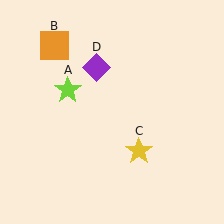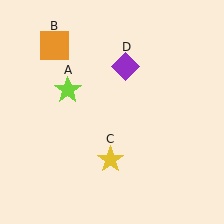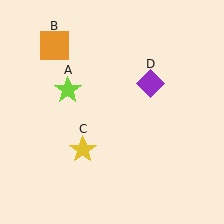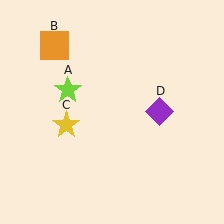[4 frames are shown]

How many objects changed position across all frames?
2 objects changed position: yellow star (object C), purple diamond (object D).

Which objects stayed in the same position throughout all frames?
Lime star (object A) and orange square (object B) remained stationary.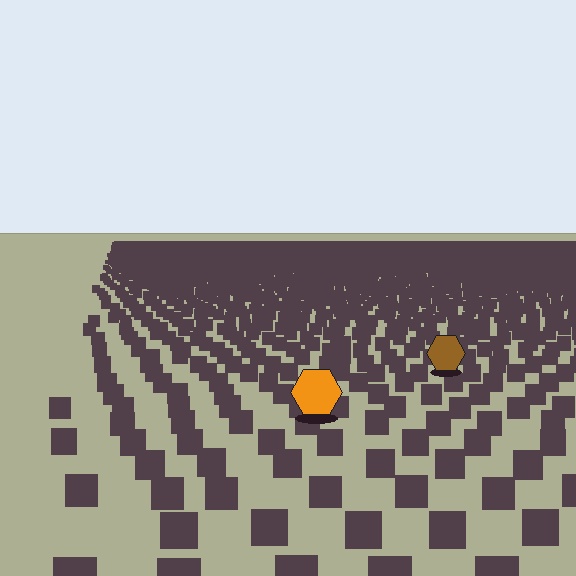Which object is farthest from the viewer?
The brown hexagon is farthest from the viewer. It appears smaller and the ground texture around it is denser.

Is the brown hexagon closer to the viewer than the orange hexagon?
No. The orange hexagon is closer — you can tell from the texture gradient: the ground texture is coarser near it.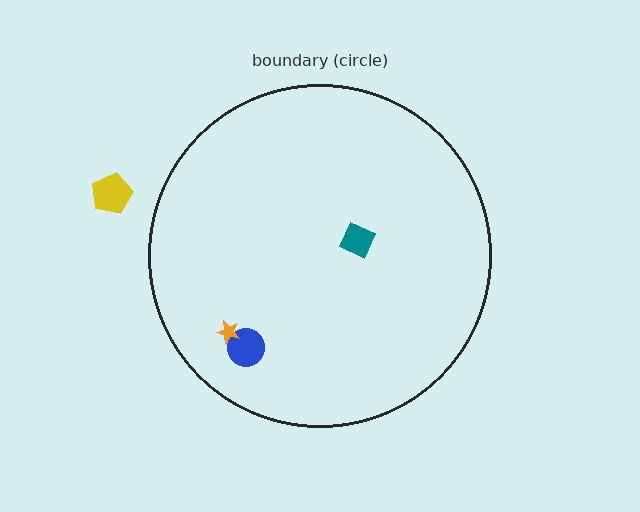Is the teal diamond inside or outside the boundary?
Inside.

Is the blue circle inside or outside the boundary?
Inside.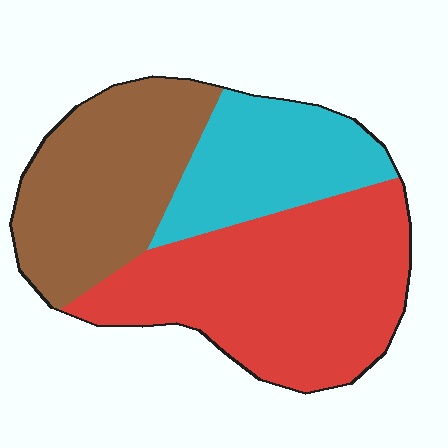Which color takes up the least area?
Cyan, at roughly 25%.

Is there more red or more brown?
Red.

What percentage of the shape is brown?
Brown covers about 30% of the shape.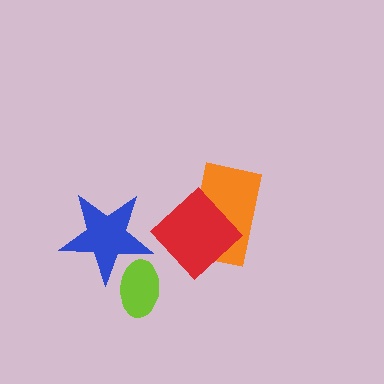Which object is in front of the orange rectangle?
The red diamond is in front of the orange rectangle.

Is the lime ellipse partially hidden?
Yes, it is partially covered by another shape.